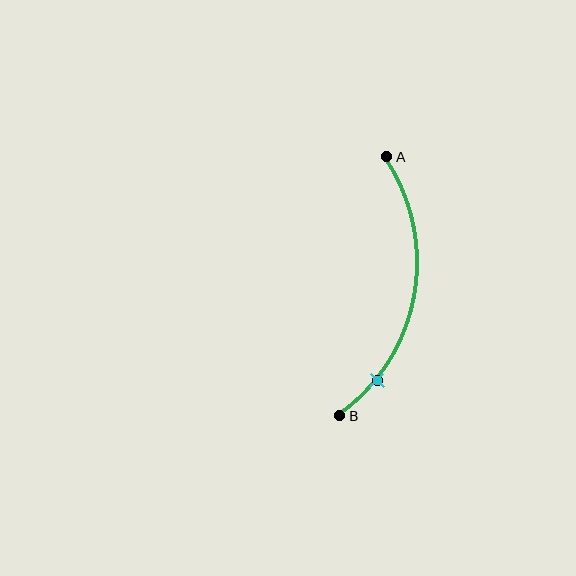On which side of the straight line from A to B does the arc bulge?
The arc bulges to the right of the straight line connecting A and B.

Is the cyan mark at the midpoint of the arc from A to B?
No. The cyan mark lies on the arc but is closer to endpoint B. The arc midpoint would be at the point on the curve equidistant along the arc from both A and B.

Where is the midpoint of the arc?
The arc midpoint is the point on the curve farthest from the straight line joining A and B. It sits to the right of that line.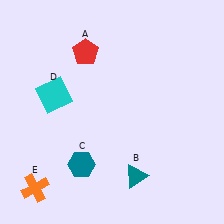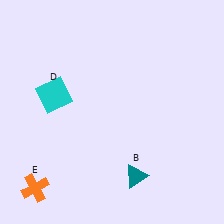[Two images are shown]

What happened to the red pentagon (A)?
The red pentagon (A) was removed in Image 2. It was in the top-left area of Image 1.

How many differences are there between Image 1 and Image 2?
There are 2 differences between the two images.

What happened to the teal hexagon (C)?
The teal hexagon (C) was removed in Image 2. It was in the bottom-left area of Image 1.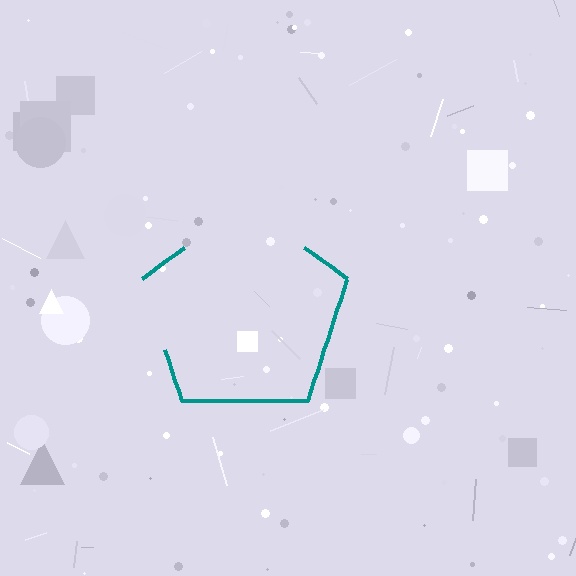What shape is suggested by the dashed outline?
The dashed outline suggests a pentagon.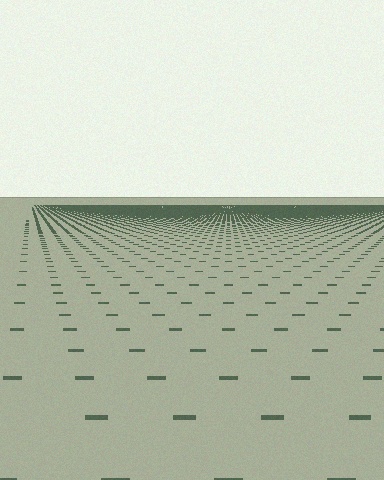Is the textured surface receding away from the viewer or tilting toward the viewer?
The surface is receding away from the viewer. Texture elements get smaller and denser toward the top.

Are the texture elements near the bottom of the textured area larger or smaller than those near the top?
Larger. Near the bottom, elements are closer to the viewer and appear at a bigger on-screen size.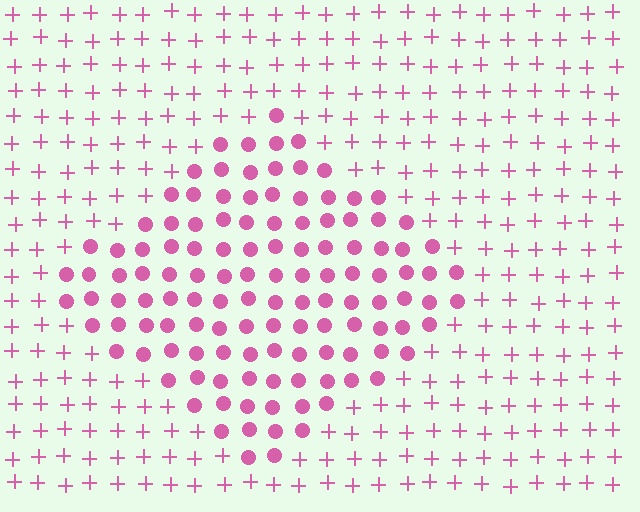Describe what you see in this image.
The image is filled with small pink elements arranged in a uniform grid. A diamond-shaped region contains circles, while the surrounding area contains plus signs. The boundary is defined purely by the change in element shape.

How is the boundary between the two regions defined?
The boundary is defined by a change in element shape: circles inside vs. plus signs outside. All elements share the same color and spacing.